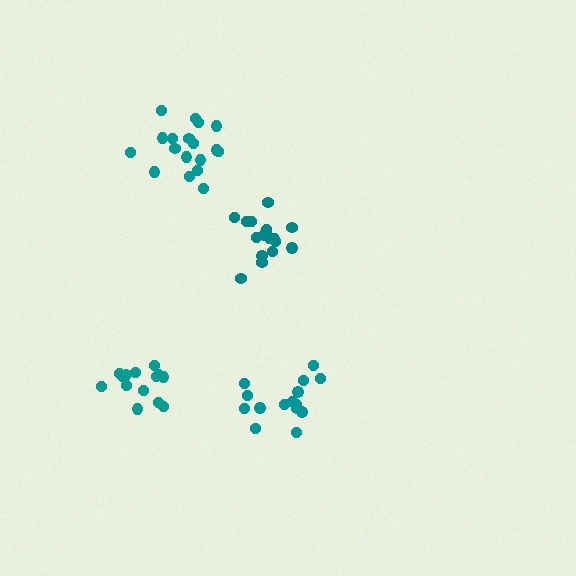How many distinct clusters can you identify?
There are 4 distinct clusters.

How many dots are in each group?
Group 1: 18 dots, Group 2: 15 dots, Group 3: 17 dots, Group 4: 15 dots (65 total).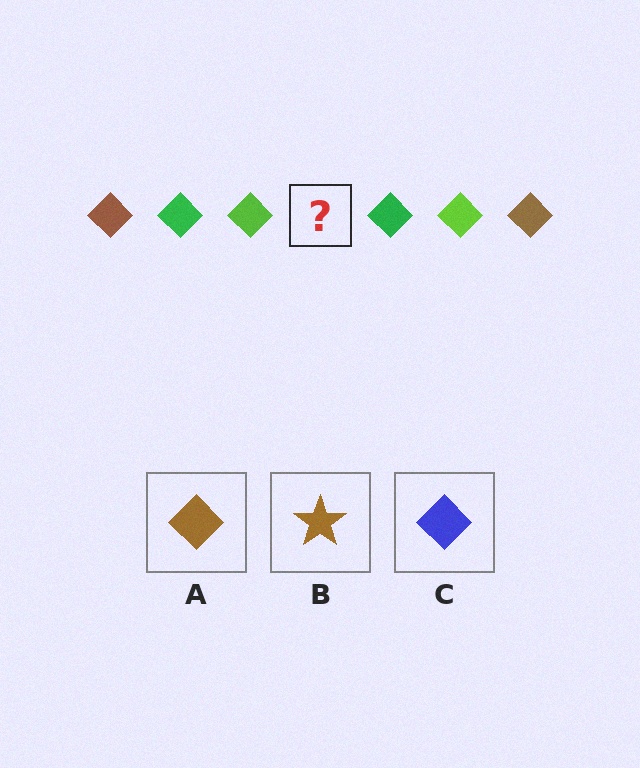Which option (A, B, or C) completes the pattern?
A.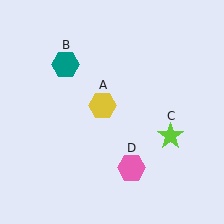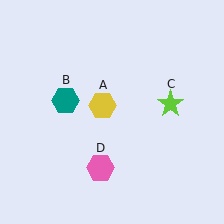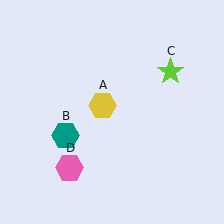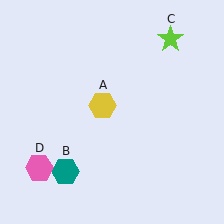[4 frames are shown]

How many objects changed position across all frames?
3 objects changed position: teal hexagon (object B), lime star (object C), pink hexagon (object D).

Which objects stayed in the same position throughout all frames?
Yellow hexagon (object A) remained stationary.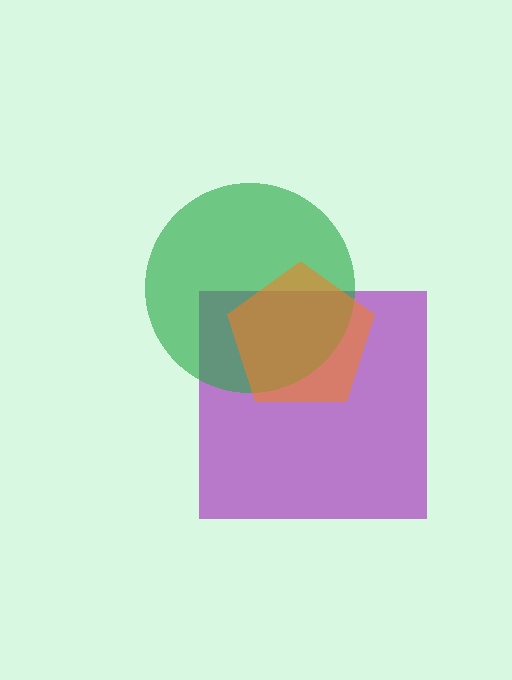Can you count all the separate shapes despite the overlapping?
Yes, there are 3 separate shapes.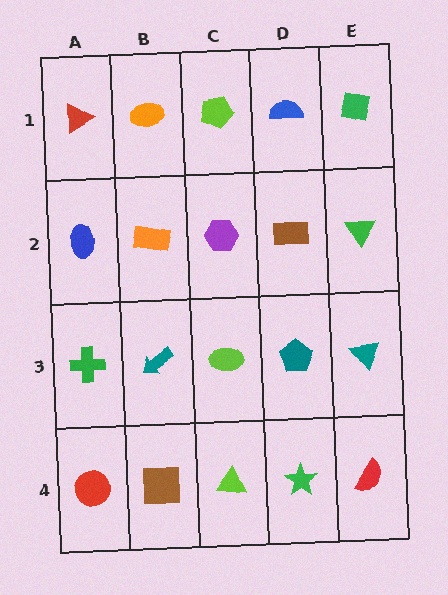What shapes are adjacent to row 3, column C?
A purple hexagon (row 2, column C), a lime triangle (row 4, column C), a teal arrow (row 3, column B), a teal pentagon (row 3, column D).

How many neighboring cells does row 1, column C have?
3.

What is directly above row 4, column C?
A lime ellipse.